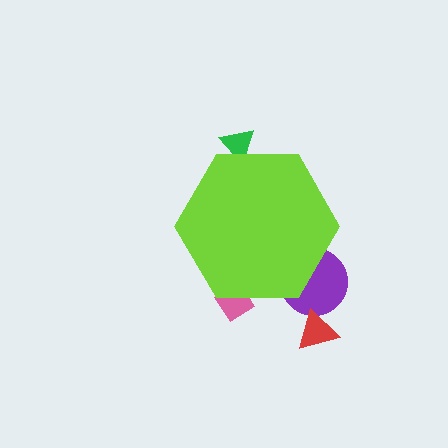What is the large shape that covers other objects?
A lime hexagon.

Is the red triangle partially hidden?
No, the red triangle is fully visible.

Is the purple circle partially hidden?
Yes, the purple circle is partially hidden behind the lime hexagon.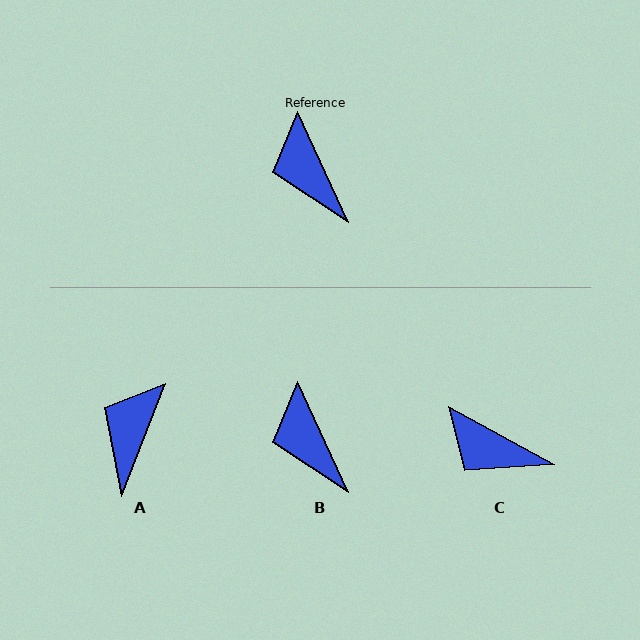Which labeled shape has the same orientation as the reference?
B.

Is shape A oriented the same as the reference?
No, it is off by about 46 degrees.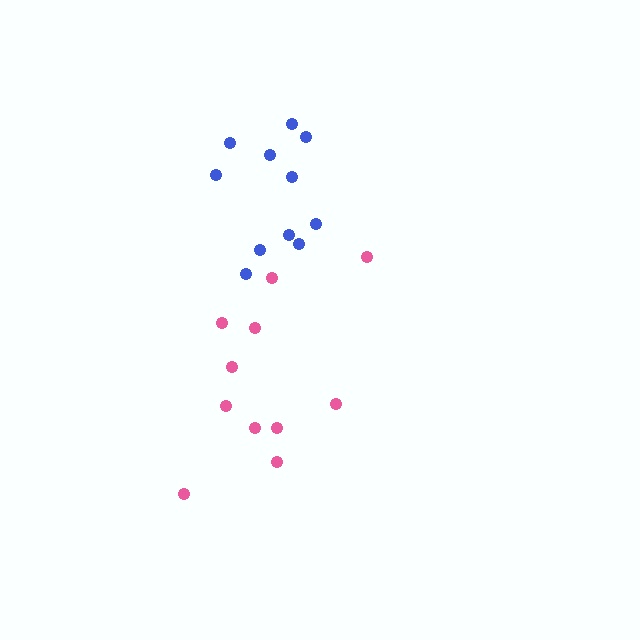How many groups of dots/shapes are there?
There are 2 groups.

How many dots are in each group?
Group 1: 11 dots, Group 2: 11 dots (22 total).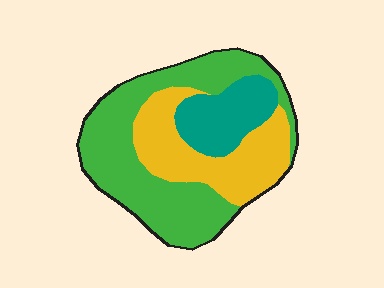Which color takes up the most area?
Green, at roughly 50%.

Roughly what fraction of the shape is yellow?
Yellow covers roughly 30% of the shape.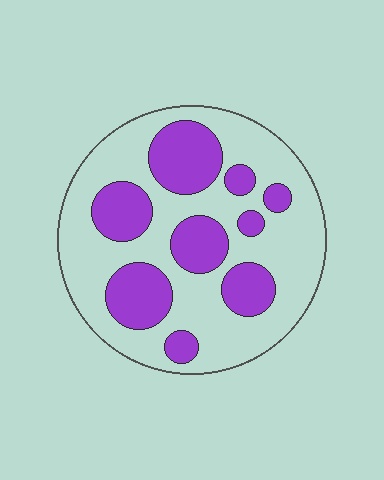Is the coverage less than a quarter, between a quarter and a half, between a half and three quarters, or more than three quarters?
Between a quarter and a half.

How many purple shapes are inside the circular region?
9.